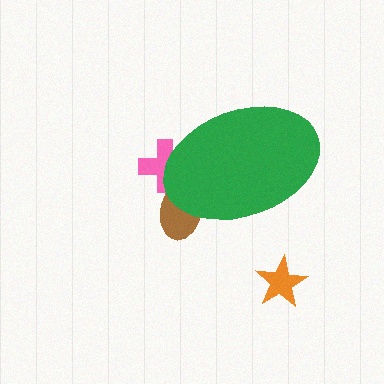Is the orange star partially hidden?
No, the orange star is fully visible.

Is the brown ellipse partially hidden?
Yes, the brown ellipse is partially hidden behind the green ellipse.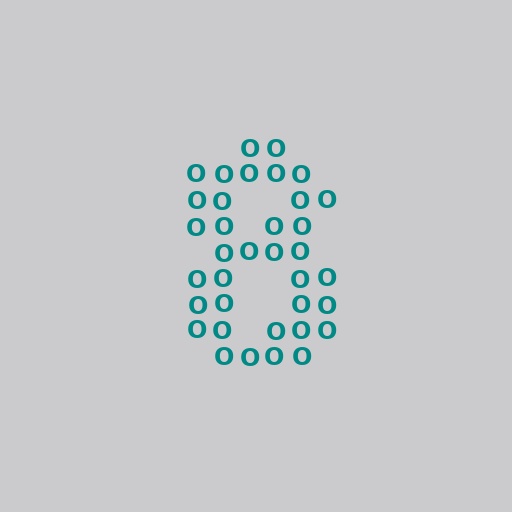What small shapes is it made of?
It is made of small letter O's.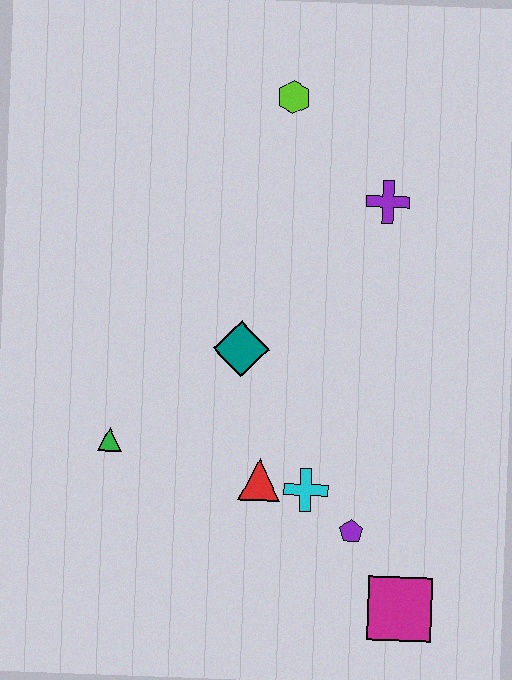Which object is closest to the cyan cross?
The red triangle is closest to the cyan cross.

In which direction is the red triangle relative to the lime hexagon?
The red triangle is below the lime hexagon.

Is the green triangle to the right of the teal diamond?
No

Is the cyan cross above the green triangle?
No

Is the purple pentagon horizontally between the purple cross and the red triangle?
Yes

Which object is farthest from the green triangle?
The lime hexagon is farthest from the green triangle.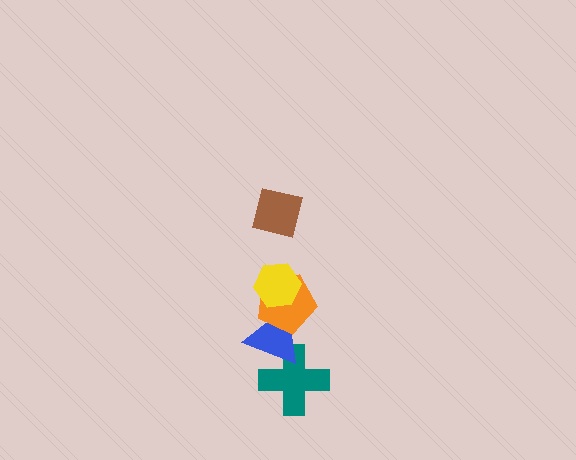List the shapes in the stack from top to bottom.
From top to bottom: the brown square, the yellow hexagon, the orange pentagon, the blue triangle, the teal cross.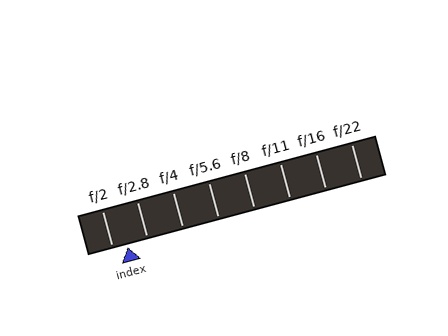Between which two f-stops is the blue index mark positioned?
The index mark is between f/2 and f/2.8.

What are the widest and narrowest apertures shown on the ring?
The widest aperture shown is f/2 and the narrowest is f/22.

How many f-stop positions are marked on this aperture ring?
There are 8 f-stop positions marked.